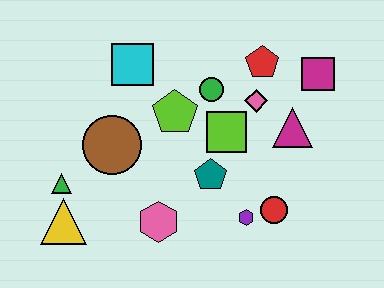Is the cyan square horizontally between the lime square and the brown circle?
Yes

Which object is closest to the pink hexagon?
The teal pentagon is closest to the pink hexagon.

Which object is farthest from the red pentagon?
The yellow triangle is farthest from the red pentagon.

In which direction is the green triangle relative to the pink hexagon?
The green triangle is to the left of the pink hexagon.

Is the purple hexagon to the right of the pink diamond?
No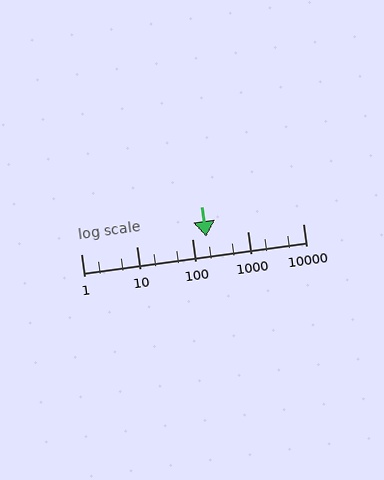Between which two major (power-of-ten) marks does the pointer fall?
The pointer is between 100 and 1000.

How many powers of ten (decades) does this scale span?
The scale spans 4 decades, from 1 to 10000.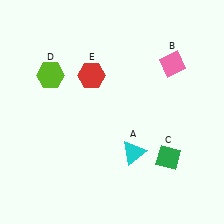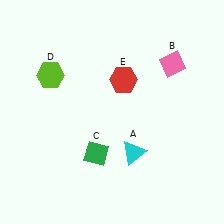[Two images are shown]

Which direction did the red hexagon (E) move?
The red hexagon (E) moved right.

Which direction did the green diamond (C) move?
The green diamond (C) moved left.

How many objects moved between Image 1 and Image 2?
2 objects moved between the two images.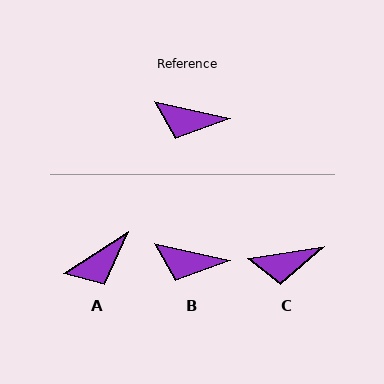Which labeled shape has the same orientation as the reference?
B.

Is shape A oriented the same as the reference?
No, it is off by about 45 degrees.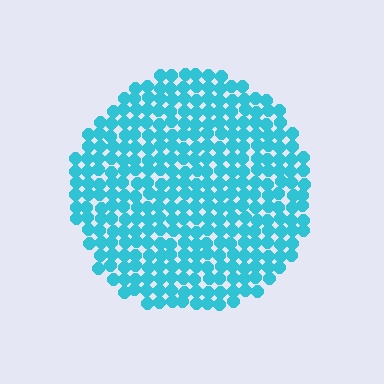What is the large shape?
The large shape is a circle.